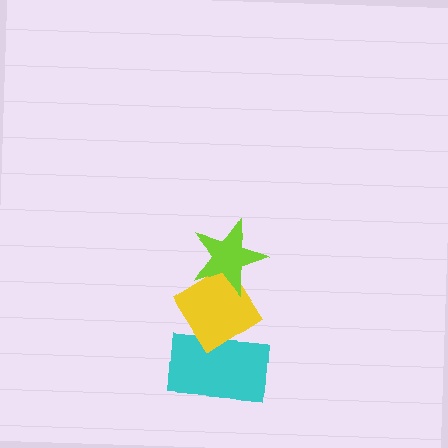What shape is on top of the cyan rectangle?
The yellow diamond is on top of the cyan rectangle.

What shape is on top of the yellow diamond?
The lime star is on top of the yellow diamond.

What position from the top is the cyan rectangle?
The cyan rectangle is 3rd from the top.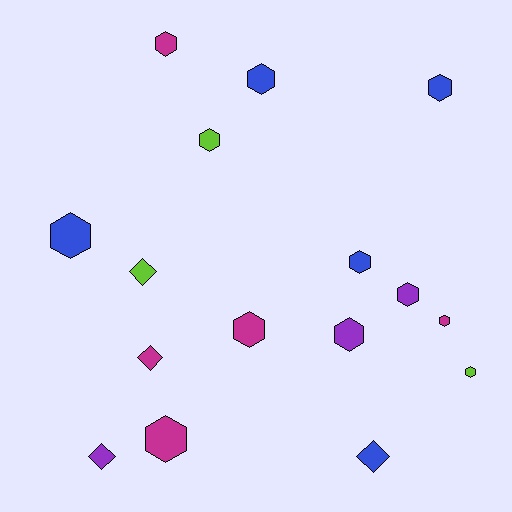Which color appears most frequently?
Blue, with 5 objects.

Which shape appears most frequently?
Hexagon, with 12 objects.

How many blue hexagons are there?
There are 4 blue hexagons.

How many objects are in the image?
There are 16 objects.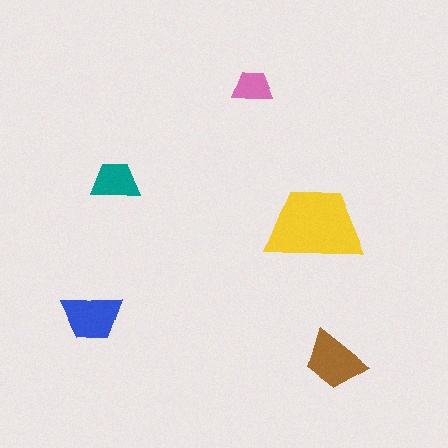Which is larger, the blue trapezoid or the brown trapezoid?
The brown one.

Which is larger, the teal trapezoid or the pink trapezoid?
The teal one.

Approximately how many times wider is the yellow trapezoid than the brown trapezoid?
About 1.5 times wider.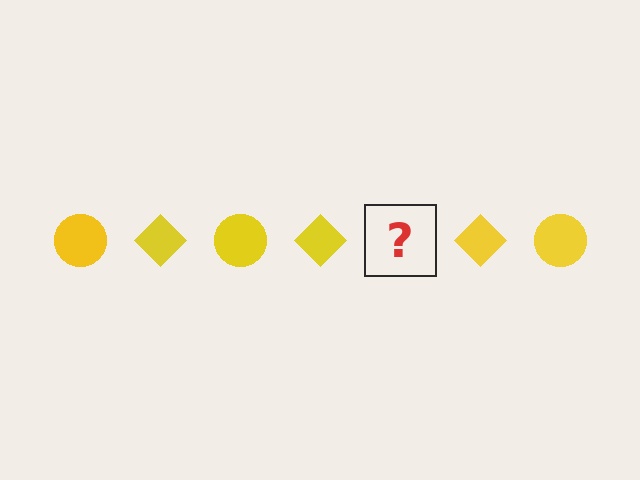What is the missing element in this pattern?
The missing element is a yellow circle.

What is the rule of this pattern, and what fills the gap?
The rule is that the pattern cycles through circle, diamond shapes in yellow. The gap should be filled with a yellow circle.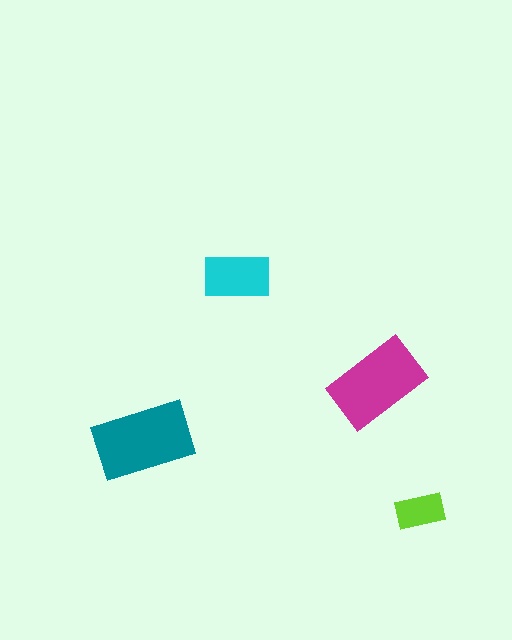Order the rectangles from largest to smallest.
the teal one, the magenta one, the cyan one, the lime one.